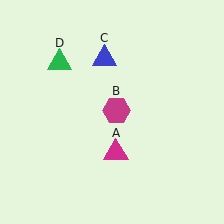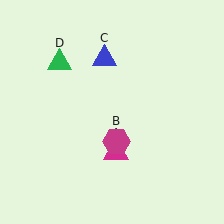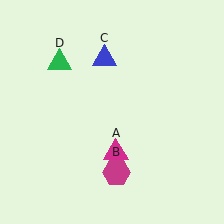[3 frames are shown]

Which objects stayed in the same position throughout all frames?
Magenta triangle (object A) and blue triangle (object C) and green triangle (object D) remained stationary.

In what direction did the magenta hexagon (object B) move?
The magenta hexagon (object B) moved down.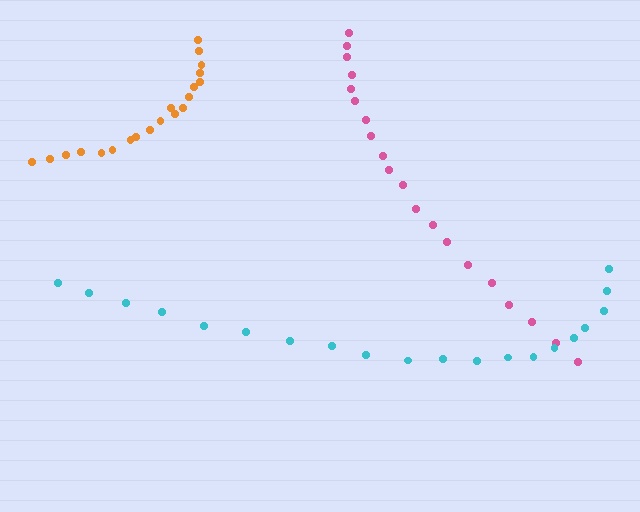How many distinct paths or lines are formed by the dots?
There are 3 distinct paths.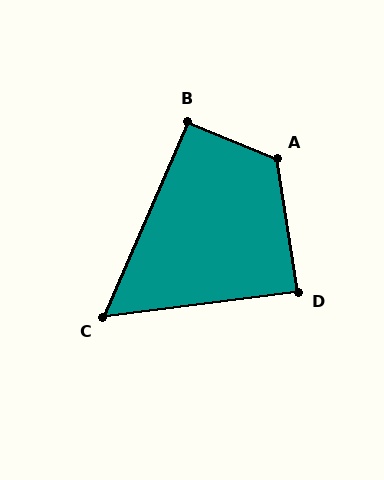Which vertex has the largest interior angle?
A, at approximately 121 degrees.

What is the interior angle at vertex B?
Approximately 91 degrees (approximately right).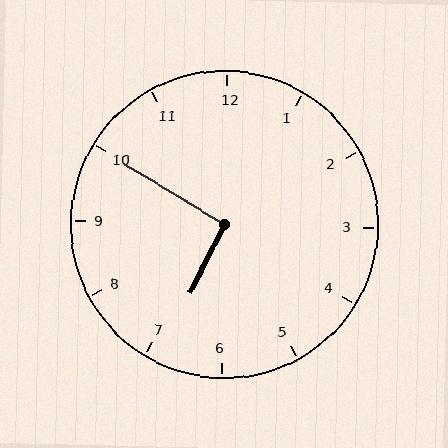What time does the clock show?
6:50.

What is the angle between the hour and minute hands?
Approximately 95 degrees.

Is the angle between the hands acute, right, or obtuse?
It is right.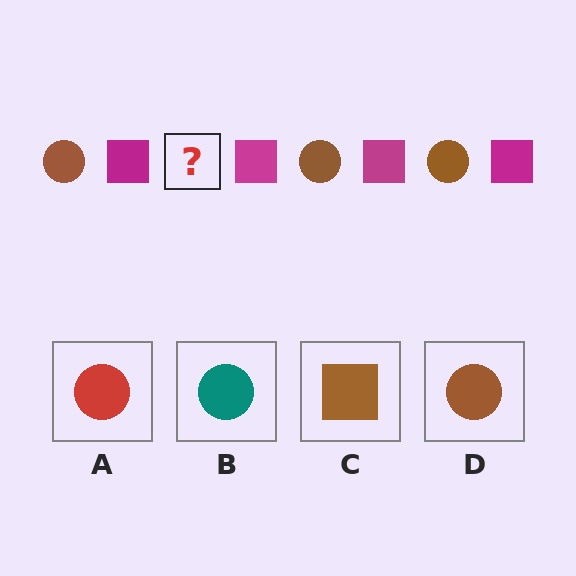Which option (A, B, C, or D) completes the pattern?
D.